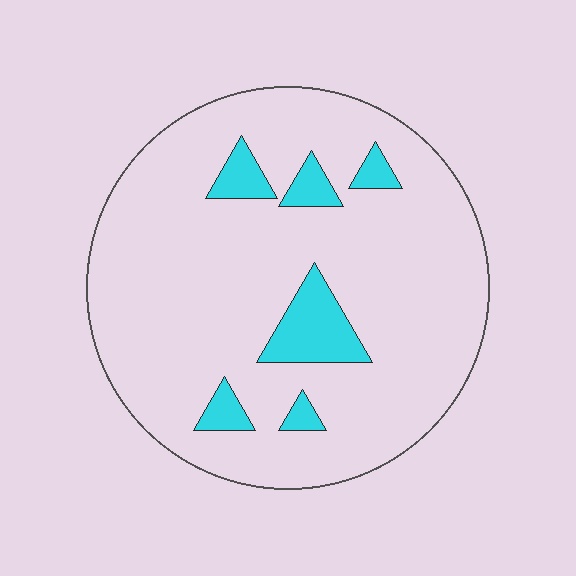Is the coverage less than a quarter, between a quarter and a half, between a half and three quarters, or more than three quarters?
Less than a quarter.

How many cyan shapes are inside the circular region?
6.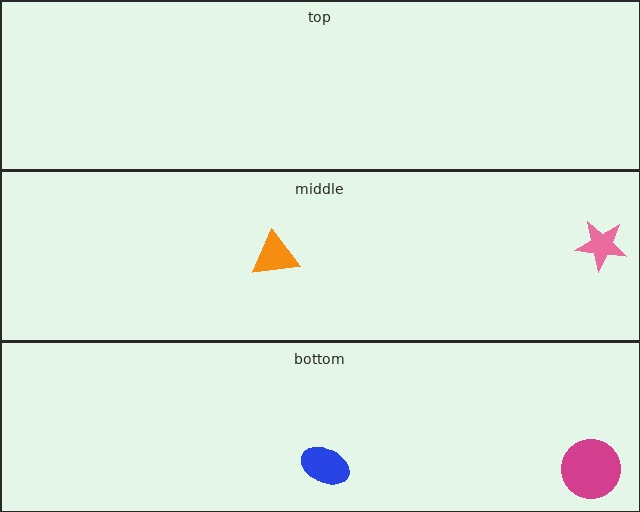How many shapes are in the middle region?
2.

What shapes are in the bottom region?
The blue ellipse, the magenta circle.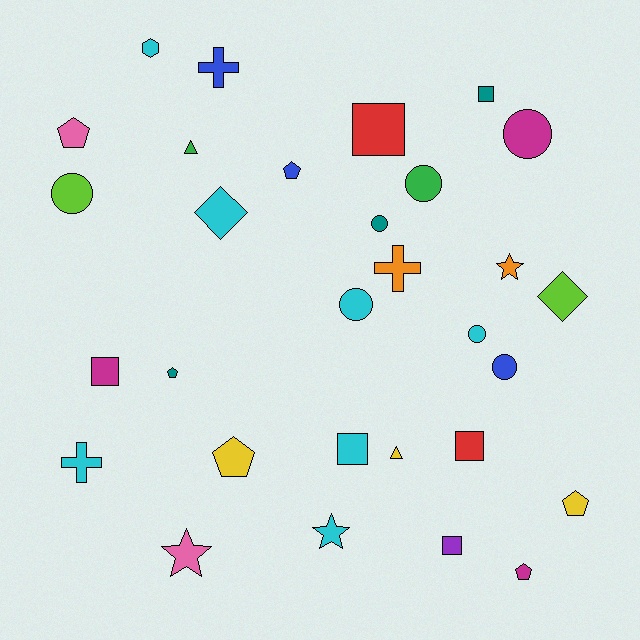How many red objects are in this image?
There are 2 red objects.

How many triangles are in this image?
There are 2 triangles.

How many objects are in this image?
There are 30 objects.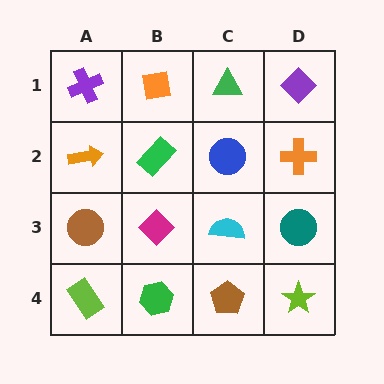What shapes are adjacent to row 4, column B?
A magenta diamond (row 3, column B), a lime rectangle (row 4, column A), a brown pentagon (row 4, column C).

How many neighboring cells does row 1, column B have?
3.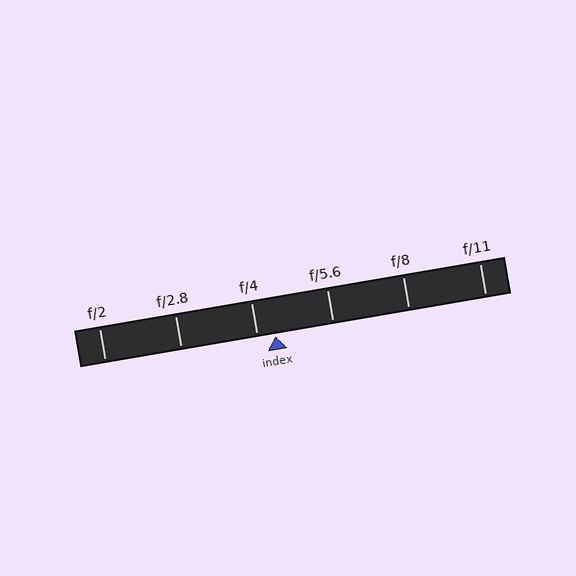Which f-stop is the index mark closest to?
The index mark is closest to f/4.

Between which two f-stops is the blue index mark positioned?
The index mark is between f/4 and f/5.6.